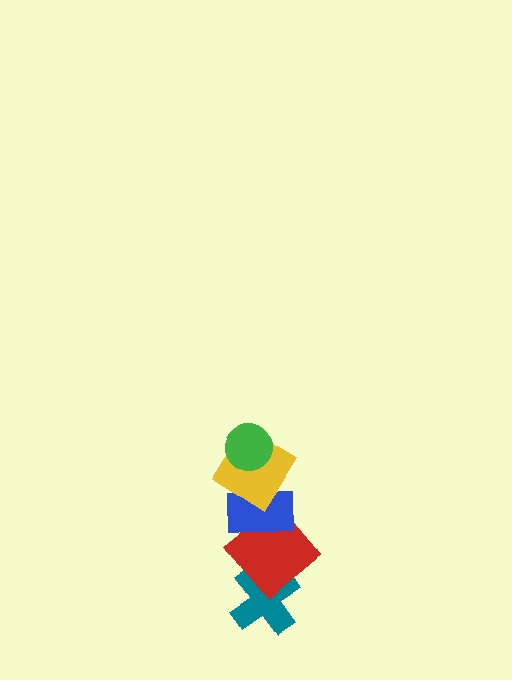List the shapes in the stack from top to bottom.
From top to bottom: the green circle, the yellow diamond, the blue rectangle, the red diamond, the teal cross.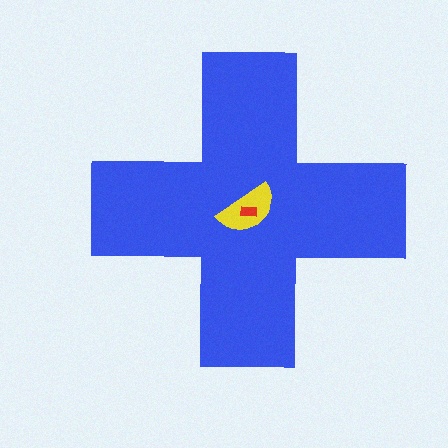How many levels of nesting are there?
3.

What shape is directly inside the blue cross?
The yellow semicircle.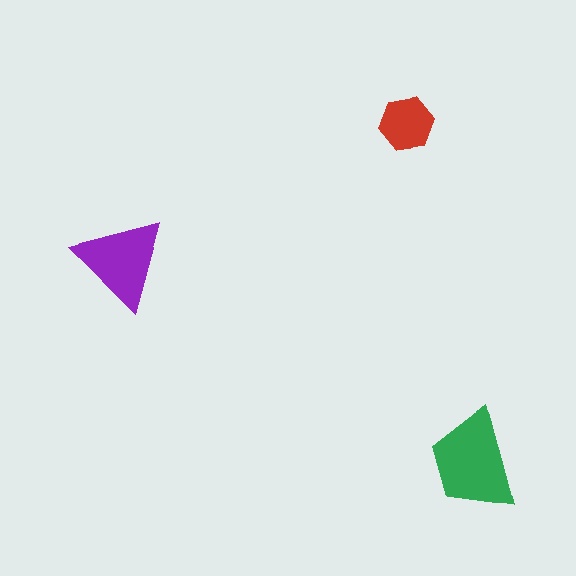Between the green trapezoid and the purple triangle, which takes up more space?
The green trapezoid.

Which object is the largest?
The green trapezoid.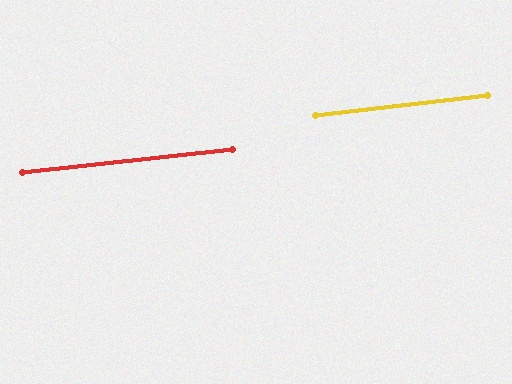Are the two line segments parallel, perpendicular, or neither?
Parallel — their directions differ by only 0.7°.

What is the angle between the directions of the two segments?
Approximately 1 degree.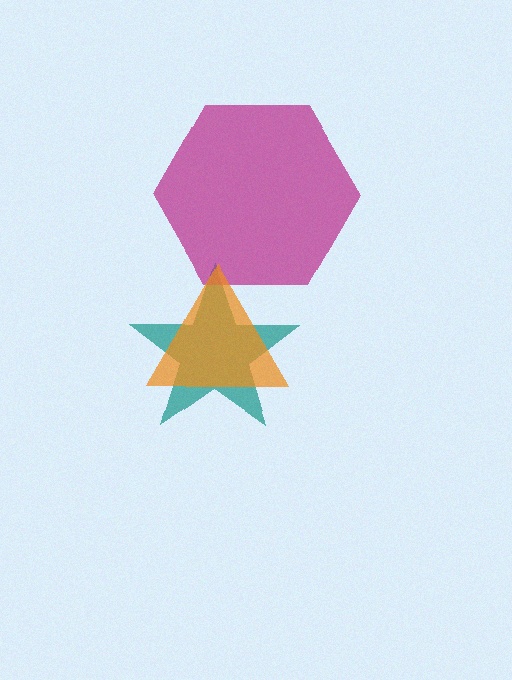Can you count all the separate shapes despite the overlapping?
Yes, there are 3 separate shapes.